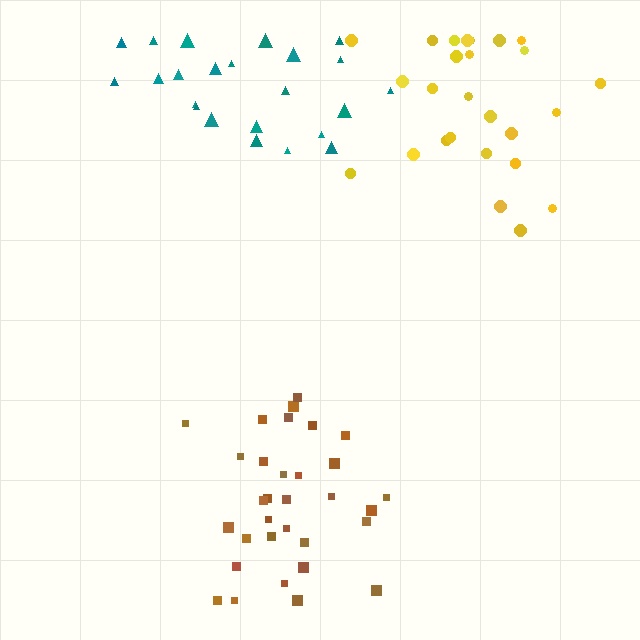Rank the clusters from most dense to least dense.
brown, teal, yellow.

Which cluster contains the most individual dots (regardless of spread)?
Brown (32).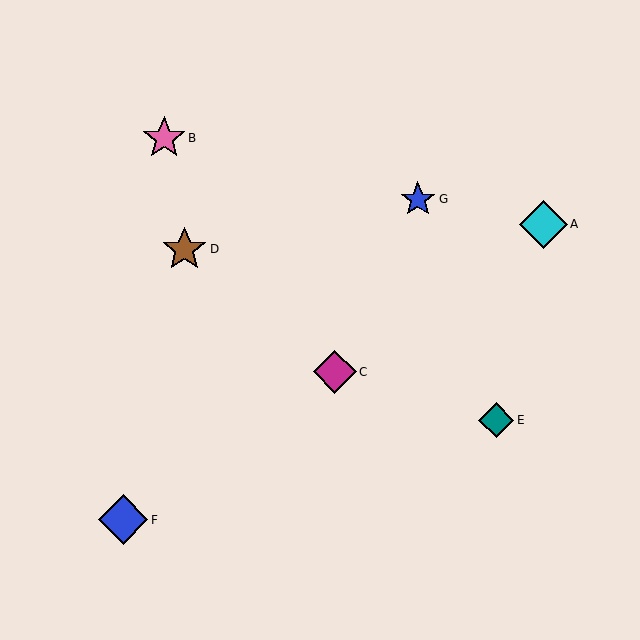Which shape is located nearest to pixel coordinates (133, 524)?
The blue diamond (labeled F) at (123, 520) is nearest to that location.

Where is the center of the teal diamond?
The center of the teal diamond is at (496, 420).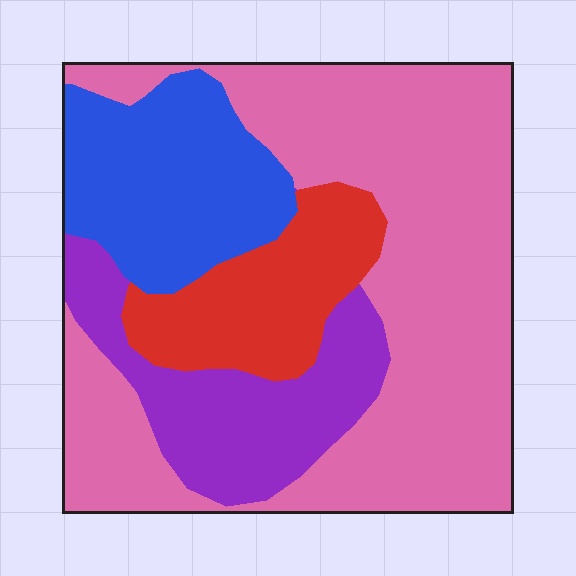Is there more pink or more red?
Pink.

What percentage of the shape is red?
Red covers roughly 15% of the shape.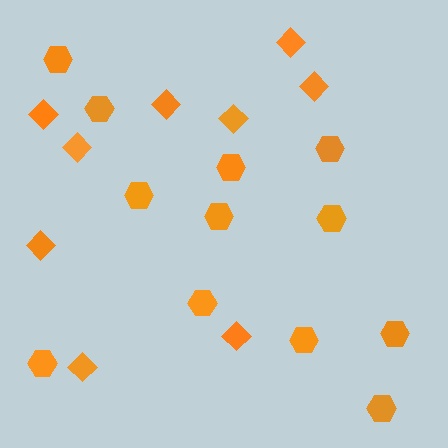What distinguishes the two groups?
There are 2 groups: one group of hexagons (12) and one group of diamonds (9).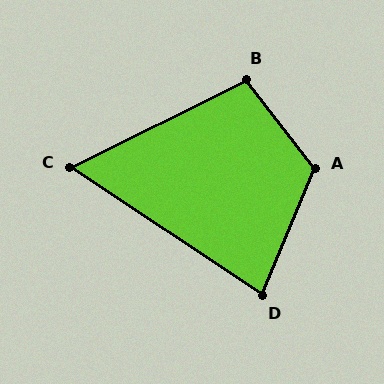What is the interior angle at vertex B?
Approximately 101 degrees (obtuse).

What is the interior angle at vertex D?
Approximately 79 degrees (acute).